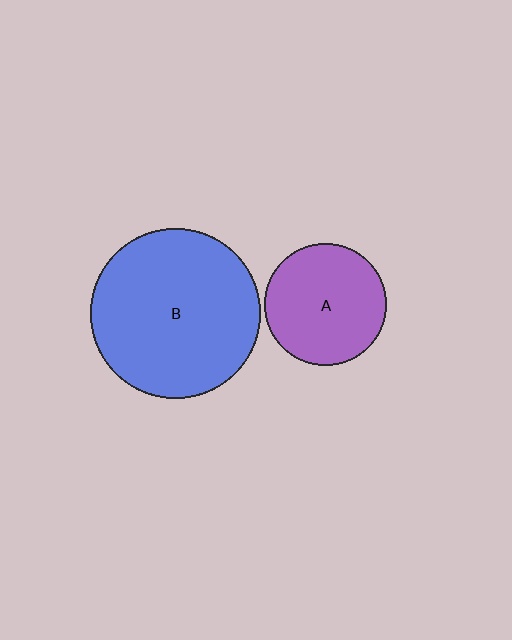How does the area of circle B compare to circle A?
Approximately 1.9 times.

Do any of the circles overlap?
No, none of the circles overlap.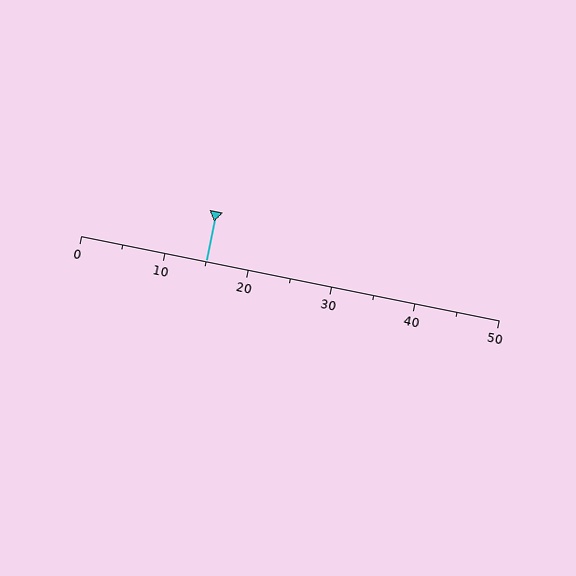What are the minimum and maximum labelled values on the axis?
The axis runs from 0 to 50.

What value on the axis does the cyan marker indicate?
The marker indicates approximately 15.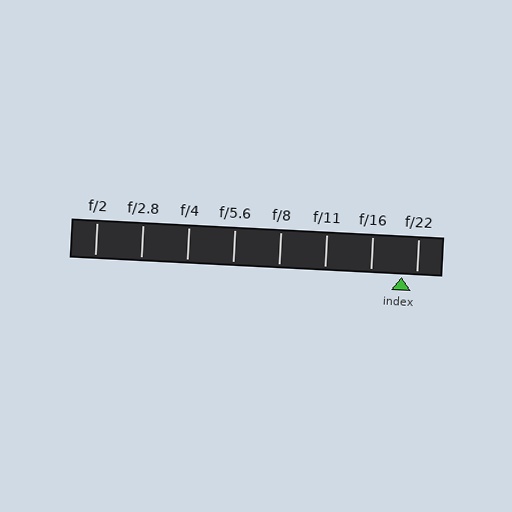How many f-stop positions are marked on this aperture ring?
There are 8 f-stop positions marked.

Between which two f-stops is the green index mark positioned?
The index mark is between f/16 and f/22.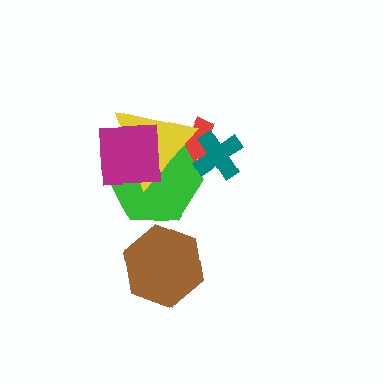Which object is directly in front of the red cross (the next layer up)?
The green hexagon is directly in front of the red cross.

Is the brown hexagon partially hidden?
No, no other shape covers it.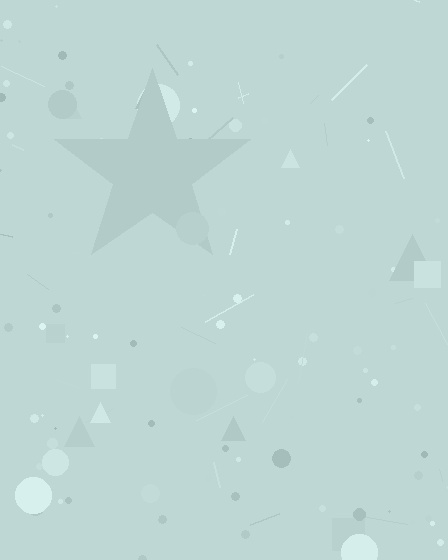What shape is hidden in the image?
A star is hidden in the image.